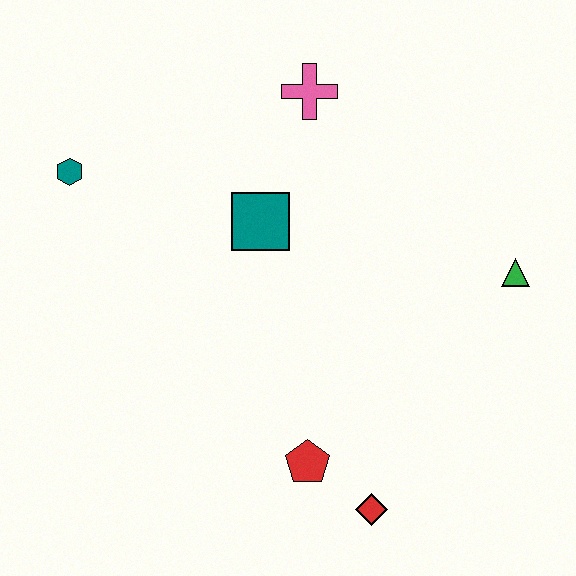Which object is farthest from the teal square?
The red diamond is farthest from the teal square.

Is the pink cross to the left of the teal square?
No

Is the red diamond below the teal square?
Yes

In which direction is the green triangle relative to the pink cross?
The green triangle is to the right of the pink cross.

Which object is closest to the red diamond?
The red pentagon is closest to the red diamond.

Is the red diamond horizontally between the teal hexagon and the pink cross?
No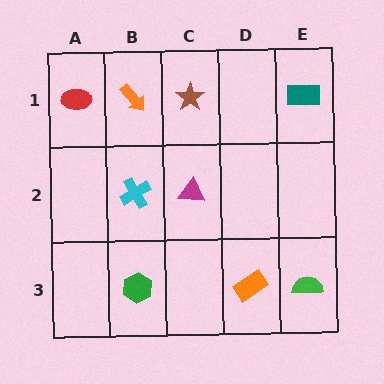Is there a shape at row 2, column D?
No, that cell is empty.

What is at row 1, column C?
A brown star.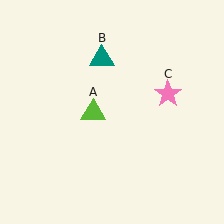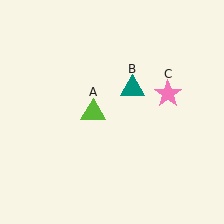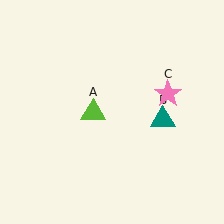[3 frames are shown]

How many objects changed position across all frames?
1 object changed position: teal triangle (object B).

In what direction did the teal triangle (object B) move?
The teal triangle (object B) moved down and to the right.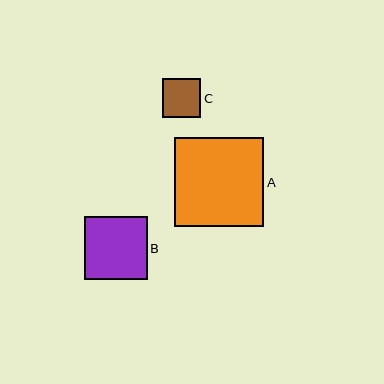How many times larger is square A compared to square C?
Square A is approximately 2.3 times the size of square C.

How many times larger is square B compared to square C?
Square B is approximately 1.6 times the size of square C.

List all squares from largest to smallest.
From largest to smallest: A, B, C.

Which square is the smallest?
Square C is the smallest with a size of approximately 39 pixels.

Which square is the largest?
Square A is the largest with a size of approximately 89 pixels.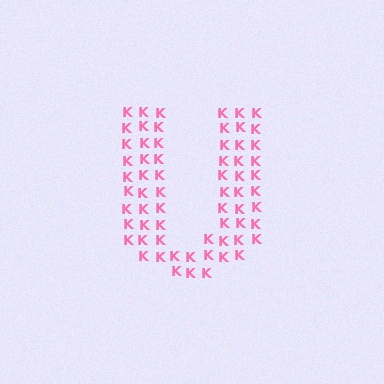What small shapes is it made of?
It is made of small letter K's.